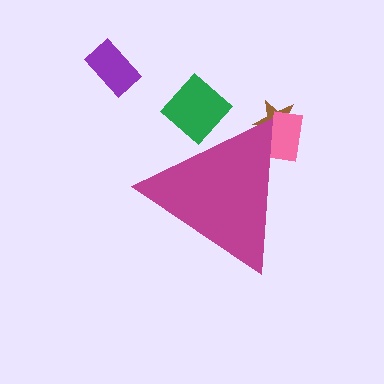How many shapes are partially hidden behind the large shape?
3 shapes are partially hidden.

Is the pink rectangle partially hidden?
Yes, the pink rectangle is partially hidden behind the magenta triangle.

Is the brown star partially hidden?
Yes, the brown star is partially hidden behind the magenta triangle.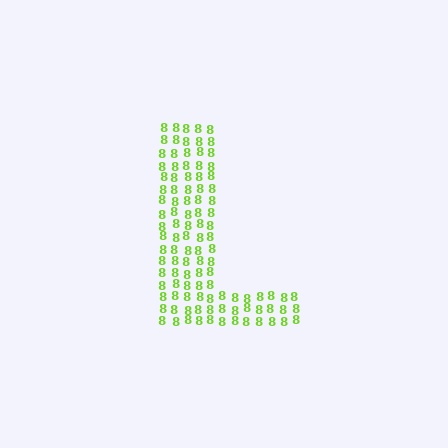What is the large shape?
The large shape is the letter L.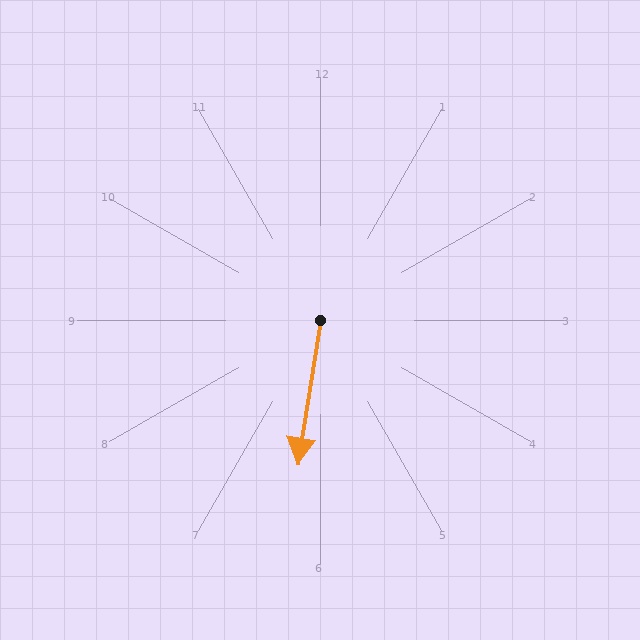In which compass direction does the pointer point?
South.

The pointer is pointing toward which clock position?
Roughly 6 o'clock.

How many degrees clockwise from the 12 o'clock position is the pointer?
Approximately 189 degrees.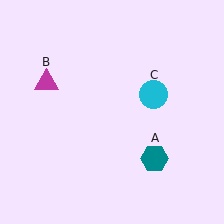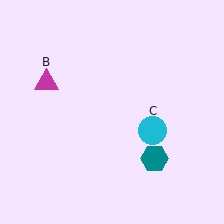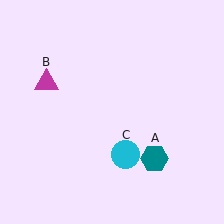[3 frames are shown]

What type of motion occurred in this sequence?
The cyan circle (object C) rotated clockwise around the center of the scene.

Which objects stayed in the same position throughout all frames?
Teal hexagon (object A) and magenta triangle (object B) remained stationary.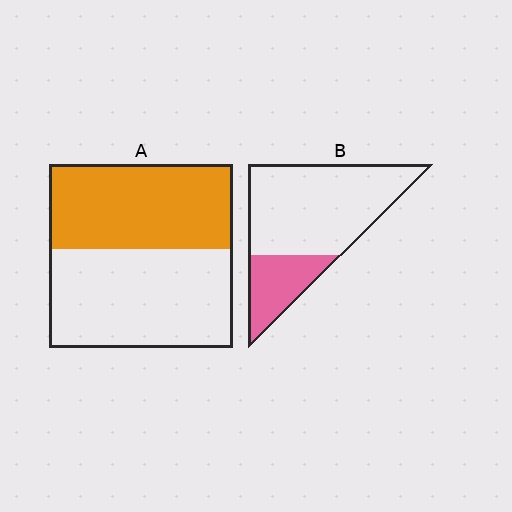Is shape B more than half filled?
No.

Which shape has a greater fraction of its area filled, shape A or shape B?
Shape A.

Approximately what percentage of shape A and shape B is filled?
A is approximately 45% and B is approximately 25%.